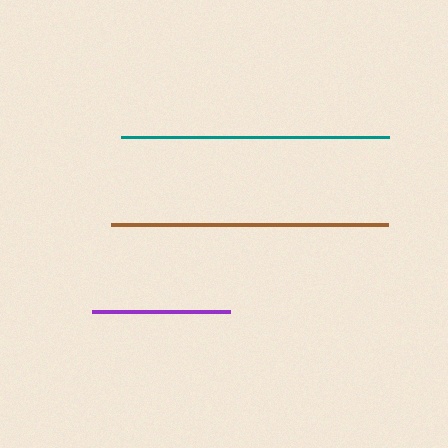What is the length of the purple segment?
The purple segment is approximately 137 pixels long.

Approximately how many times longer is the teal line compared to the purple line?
The teal line is approximately 1.9 times the length of the purple line.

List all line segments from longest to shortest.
From longest to shortest: brown, teal, purple.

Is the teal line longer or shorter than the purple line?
The teal line is longer than the purple line.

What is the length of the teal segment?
The teal segment is approximately 267 pixels long.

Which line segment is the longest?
The brown line is the longest at approximately 277 pixels.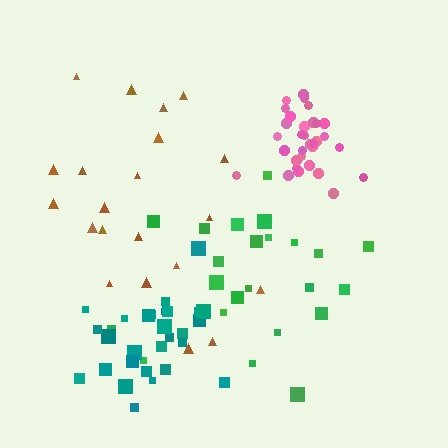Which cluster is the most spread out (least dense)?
Brown.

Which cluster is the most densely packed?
Pink.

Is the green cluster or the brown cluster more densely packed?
Green.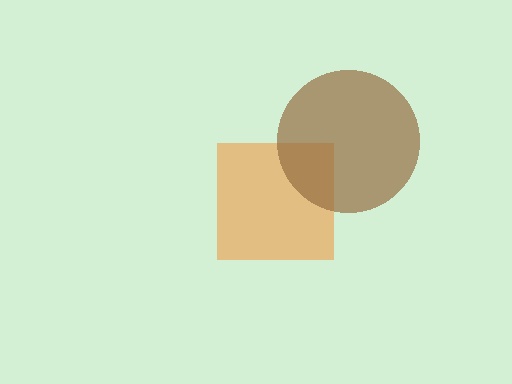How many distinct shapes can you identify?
There are 2 distinct shapes: an orange square, a brown circle.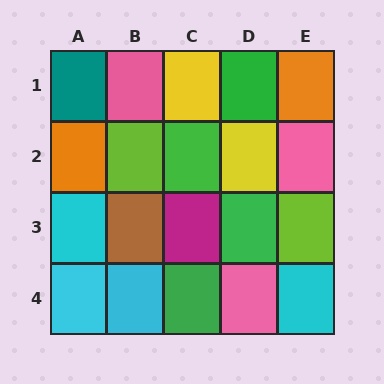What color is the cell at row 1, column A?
Teal.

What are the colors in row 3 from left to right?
Cyan, brown, magenta, green, lime.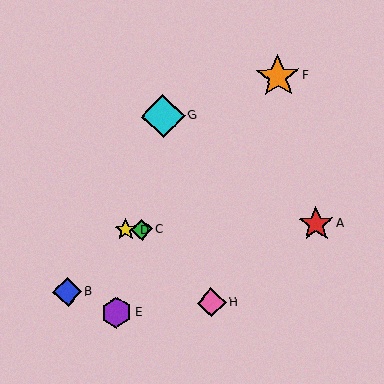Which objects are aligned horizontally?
Objects A, C, D are aligned horizontally.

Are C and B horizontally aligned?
No, C is at y≈230 and B is at y≈292.